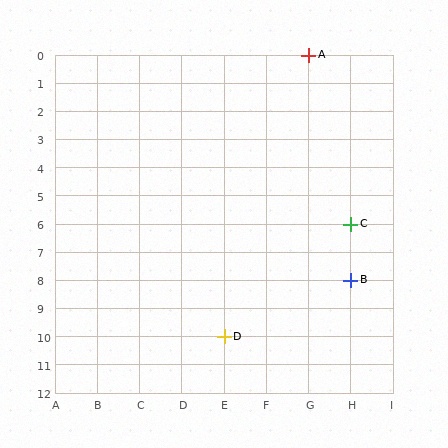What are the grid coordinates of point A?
Point A is at grid coordinates (G, 0).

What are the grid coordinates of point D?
Point D is at grid coordinates (E, 10).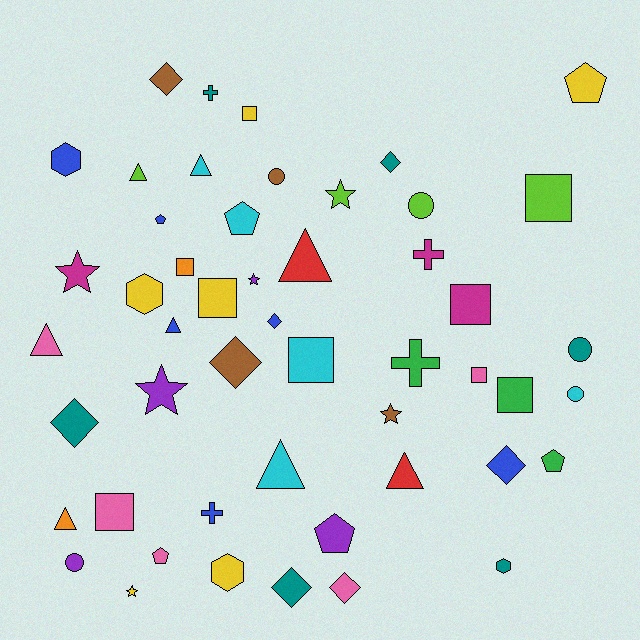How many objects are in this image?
There are 50 objects.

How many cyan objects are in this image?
There are 5 cyan objects.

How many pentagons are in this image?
There are 6 pentagons.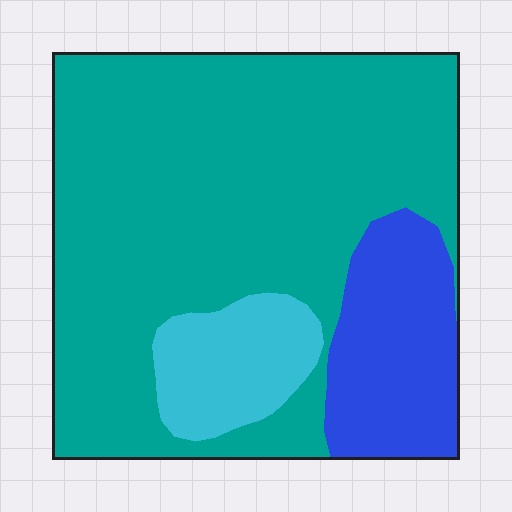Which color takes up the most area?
Teal, at roughly 70%.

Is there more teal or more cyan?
Teal.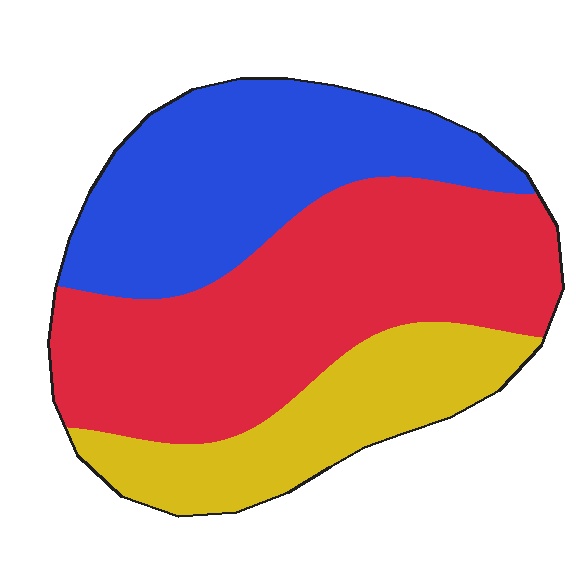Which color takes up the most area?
Red, at roughly 45%.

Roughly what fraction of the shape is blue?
Blue covers around 35% of the shape.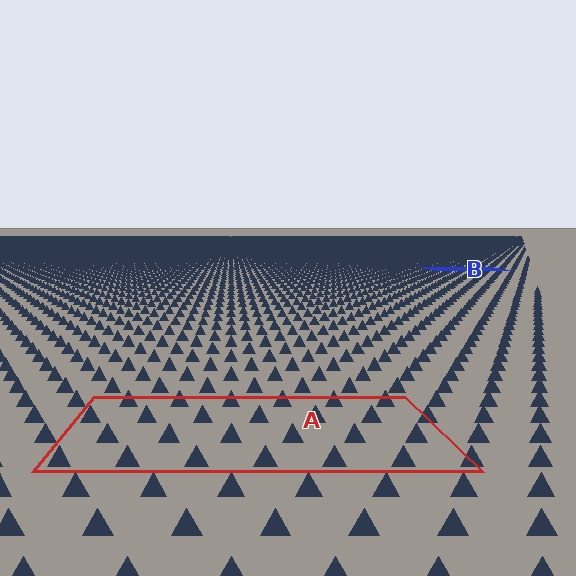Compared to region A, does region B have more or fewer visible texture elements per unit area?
Region B has more texture elements per unit area — they are packed more densely because it is farther away.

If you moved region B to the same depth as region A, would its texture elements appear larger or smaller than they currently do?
They would appear larger. At a closer depth, the same texture elements are projected at a bigger on-screen size.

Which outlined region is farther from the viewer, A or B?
Region B is farther from the viewer — the texture elements inside it appear smaller and more densely packed.